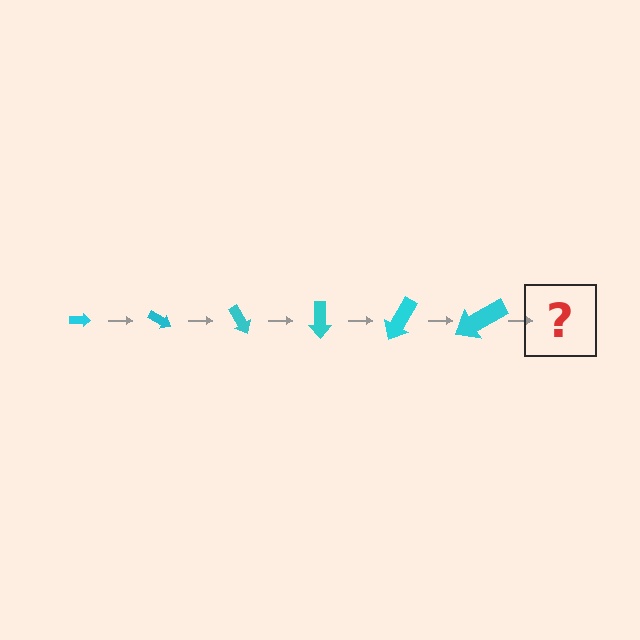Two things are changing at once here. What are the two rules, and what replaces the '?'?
The two rules are that the arrow grows larger each step and it rotates 30 degrees each step. The '?' should be an arrow, larger than the previous one and rotated 180 degrees from the start.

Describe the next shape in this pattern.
It should be an arrow, larger than the previous one and rotated 180 degrees from the start.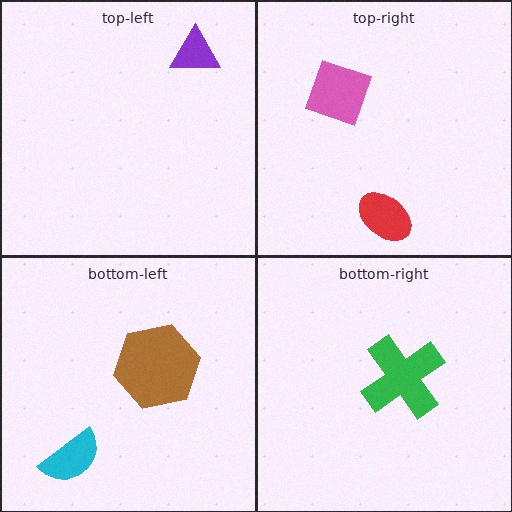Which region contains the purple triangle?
The top-left region.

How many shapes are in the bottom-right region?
1.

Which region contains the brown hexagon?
The bottom-left region.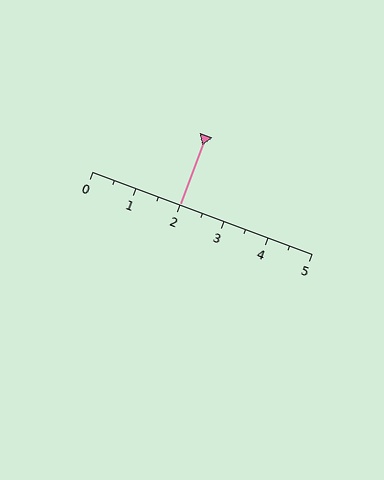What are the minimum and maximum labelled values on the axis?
The axis runs from 0 to 5.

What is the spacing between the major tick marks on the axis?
The major ticks are spaced 1 apart.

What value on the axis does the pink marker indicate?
The marker indicates approximately 2.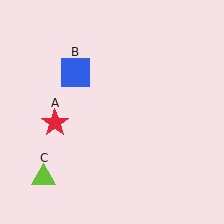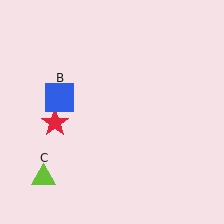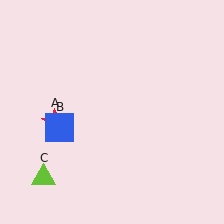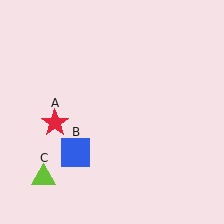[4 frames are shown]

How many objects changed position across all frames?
1 object changed position: blue square (object B).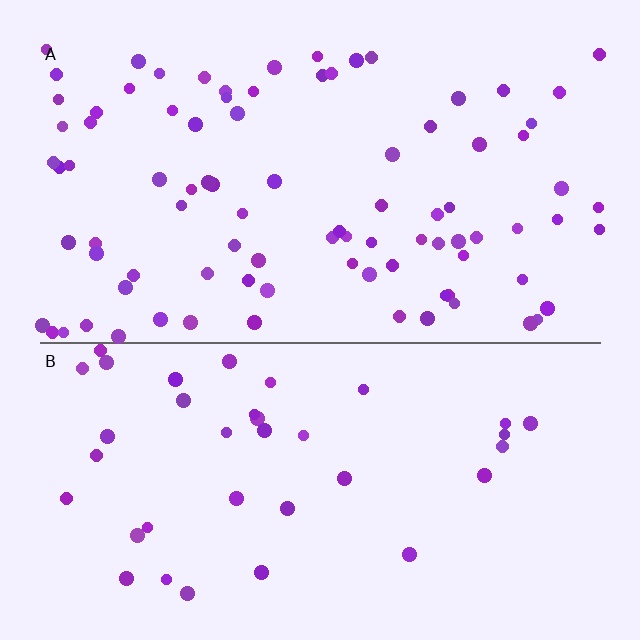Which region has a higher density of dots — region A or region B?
A (the top).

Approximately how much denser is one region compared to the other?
Approximately 2.4× — region A over region B.